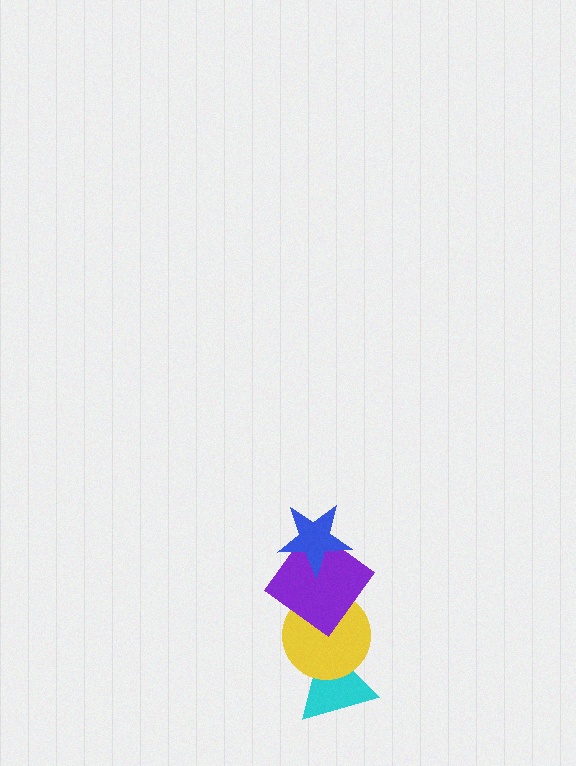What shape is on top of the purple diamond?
The blue star is on top of the purple diamond.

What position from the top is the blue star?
The blue star is 1st from the top.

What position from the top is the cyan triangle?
The cyan triangle is 4th from the top.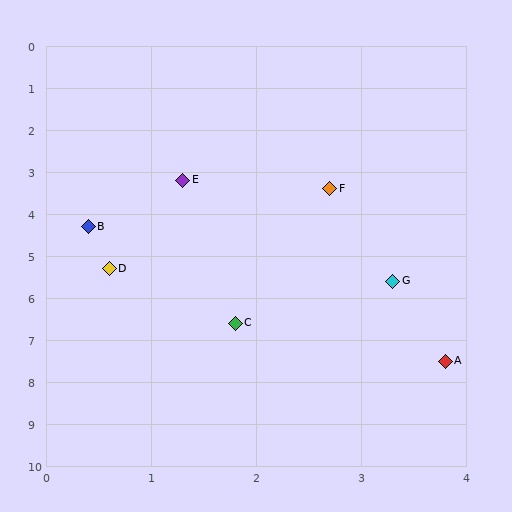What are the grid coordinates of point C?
Point C is at approximately (1.8, 6.6).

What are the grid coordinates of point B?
Point B is at approximately (0.4, 4.3).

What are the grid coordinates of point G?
Point G is at approximately (3.3, 5.6).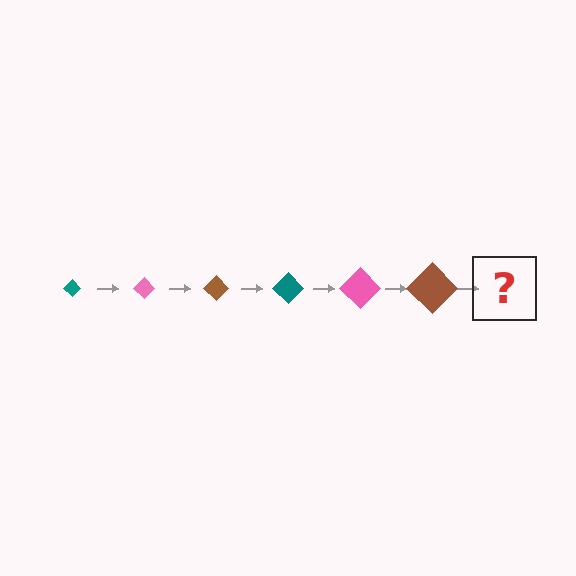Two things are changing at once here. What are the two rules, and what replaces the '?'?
The two rules are that the diamond grows larger each step and the color cycles through teal, pink, and brown. The '?' should be a teal diamond, larger than the previous one.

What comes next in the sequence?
The next element should be a teal diamond, larger than the previous one.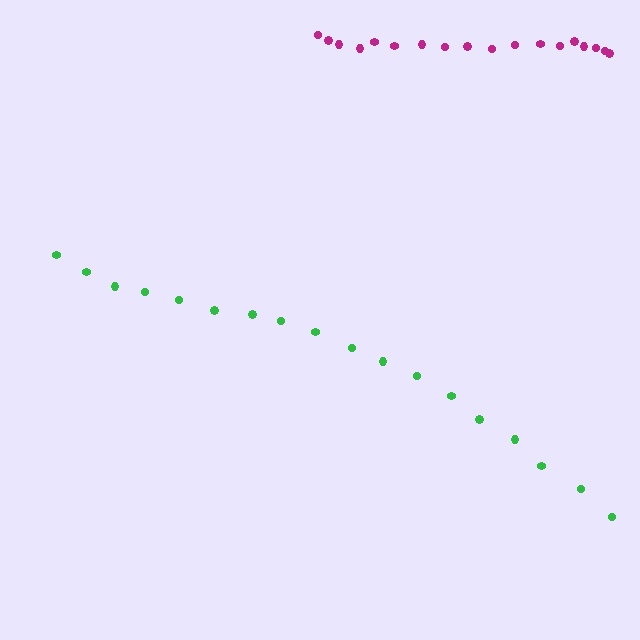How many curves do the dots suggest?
There are 2 distinct paths.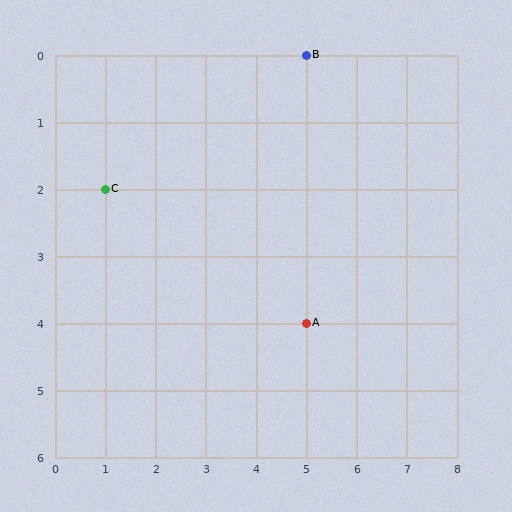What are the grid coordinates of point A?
Point A is at grid coordinates (5, 4).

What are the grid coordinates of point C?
Point C is at grid coordinates (1, 2).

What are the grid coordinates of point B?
Point B is at grid coordinates (5, 0).